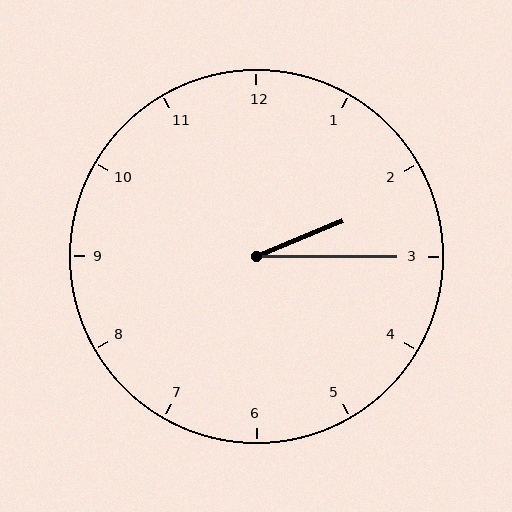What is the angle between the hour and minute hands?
Approximately 22 degrees.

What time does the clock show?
2:15.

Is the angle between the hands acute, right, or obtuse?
It is acute.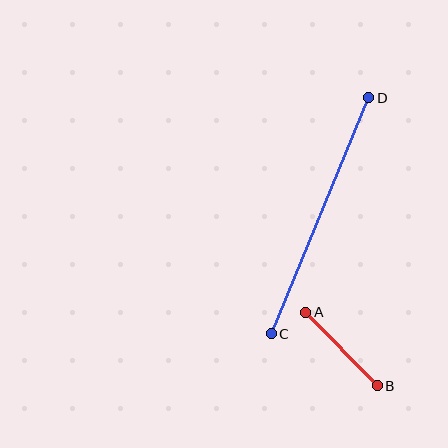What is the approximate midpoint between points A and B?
The midpoint is at approximately (342, 349) pixels.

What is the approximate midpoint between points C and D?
The midpoint is at approximately (320, 216) pixels.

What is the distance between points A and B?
The distance is approximately 102 pixels.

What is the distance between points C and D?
The distance is approximately 255 pixels.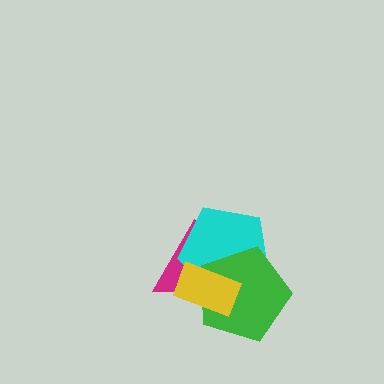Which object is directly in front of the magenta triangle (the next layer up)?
The cyan pentagon is directly in front of the magenta triangle.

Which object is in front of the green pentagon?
The yellow rectangle is in front of the green pentagon.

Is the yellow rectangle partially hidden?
No, no other shape covers it.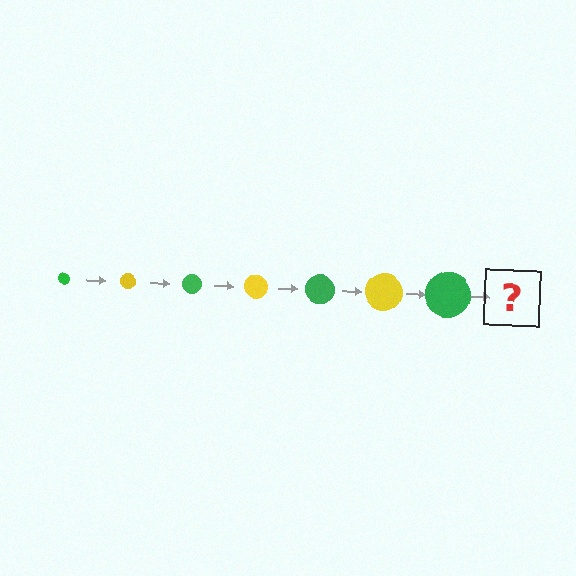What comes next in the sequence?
The next element should be a yellow circle, larger than the previous one.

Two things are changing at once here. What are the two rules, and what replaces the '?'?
The two rules are that the circle grows larger each step and the color cycles through green and yellow. The '?' should be a yellow circle, larger than the previous one.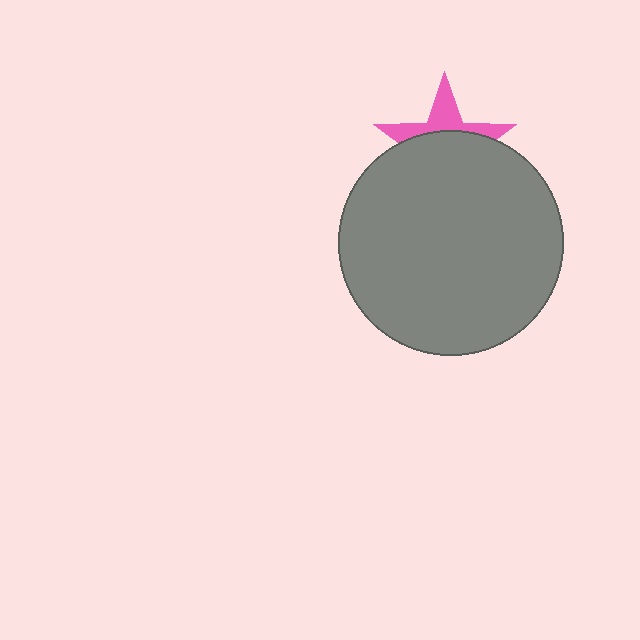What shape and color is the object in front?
The object in front is a gray circle.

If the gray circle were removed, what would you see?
You would see the complete pink star.